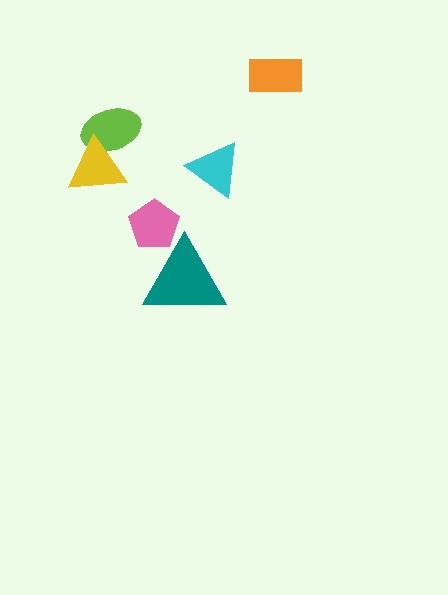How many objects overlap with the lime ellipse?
1 object overlaps with the lime ellipse.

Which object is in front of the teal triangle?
The pink pentagon is in front of the teal triangle.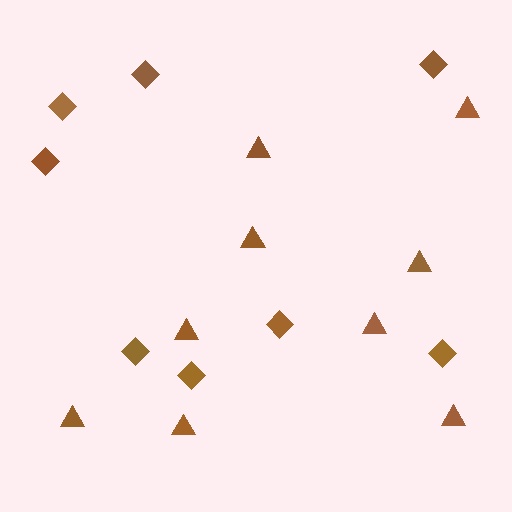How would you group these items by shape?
There are 2 groups: one group of diamonds (8) and one group of triangles (9).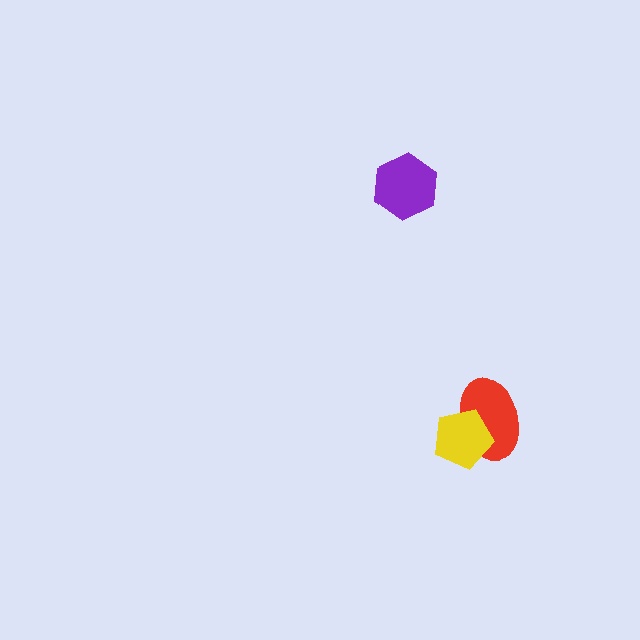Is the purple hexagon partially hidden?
No, no other shape covers it.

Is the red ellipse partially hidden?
Yes, it is partially covered by another shape.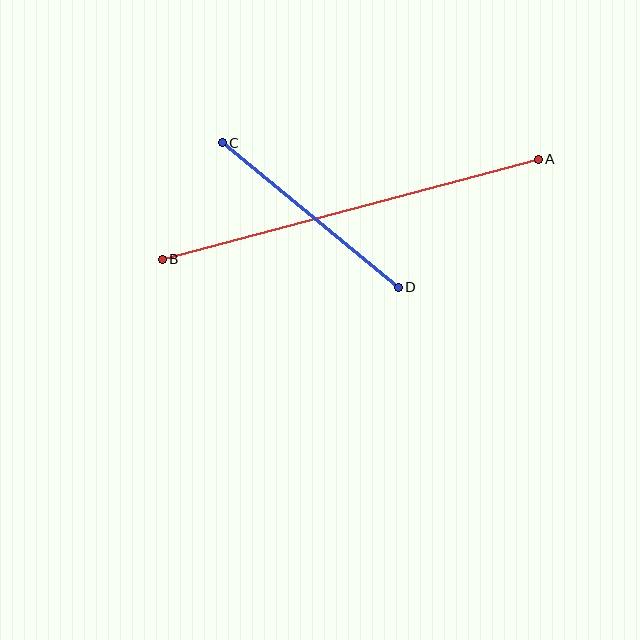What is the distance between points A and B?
The distance is approximately 389 pixels.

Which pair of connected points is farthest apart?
Points A and B are farthest apart.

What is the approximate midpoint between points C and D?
The midpoint is at approximately (310, 215) pixels.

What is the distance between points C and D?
The distance is approximately 227 pixels.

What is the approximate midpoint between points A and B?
The midpoint is at approximately (350, 209) pixels.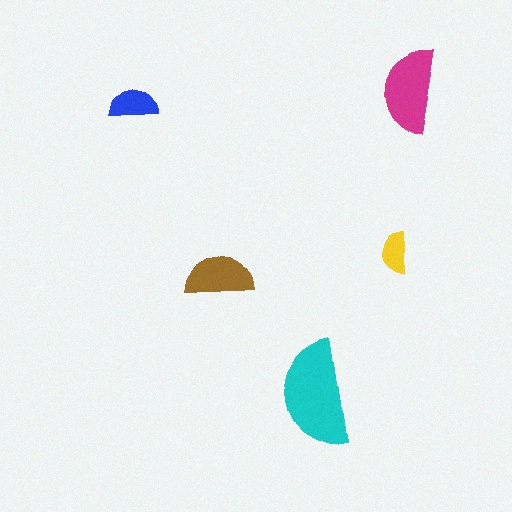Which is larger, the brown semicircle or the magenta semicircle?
The magenta one.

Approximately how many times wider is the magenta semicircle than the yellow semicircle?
About 2 times wider.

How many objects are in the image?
There are 5 objects in the image.